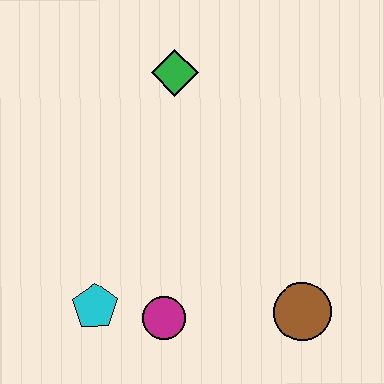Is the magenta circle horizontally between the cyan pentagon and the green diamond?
Yes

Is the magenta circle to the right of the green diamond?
No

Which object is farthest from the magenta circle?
The green diamond is farthest from the magenta circle.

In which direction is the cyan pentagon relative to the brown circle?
The cyan pentagon is to the left of the brown circle.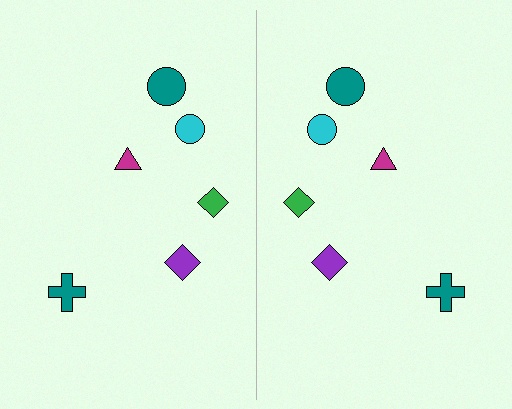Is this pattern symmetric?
Yes, this pattern has bilateral (reflection) symmetry.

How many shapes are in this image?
There are 12 shapes in this image.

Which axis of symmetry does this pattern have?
The pattern has a vertical axis of symmetry running through the center of the image.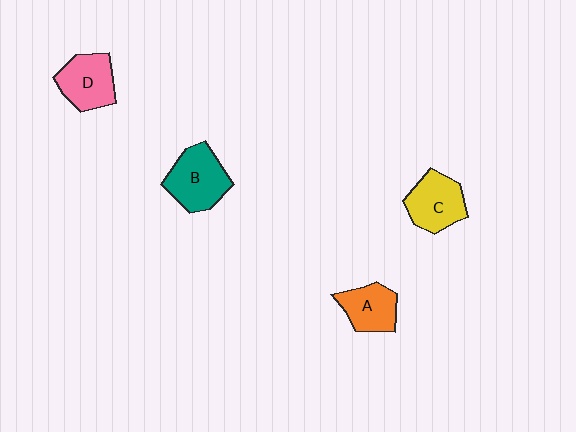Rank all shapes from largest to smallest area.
From largest to smallest: B (teal), C (yellow), D (pink), A (orange).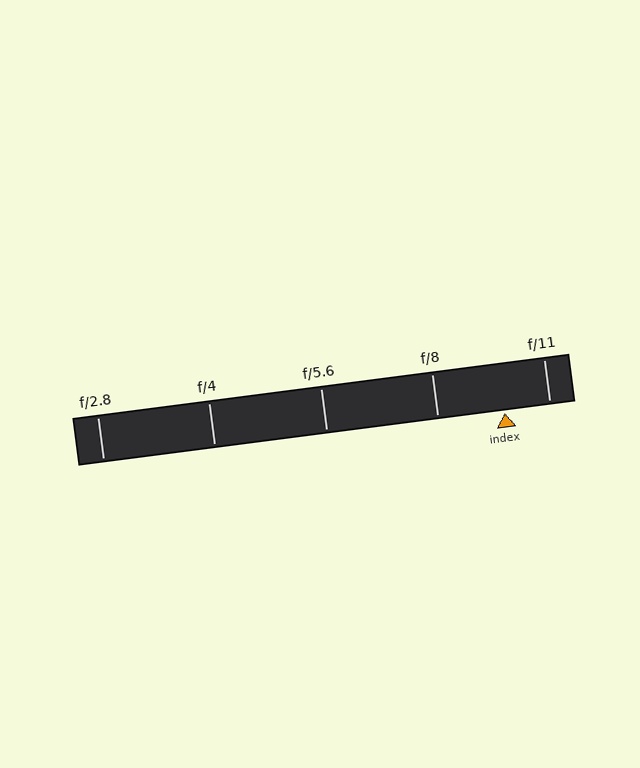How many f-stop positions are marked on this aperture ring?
There are 5 f-stop positions marked.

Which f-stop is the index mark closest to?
The index mark is closest to f/11.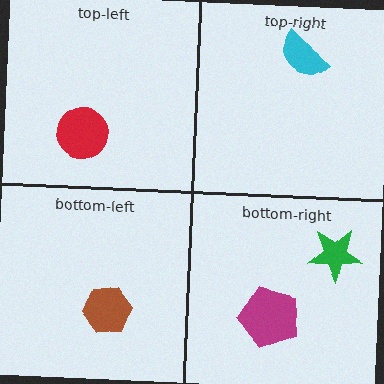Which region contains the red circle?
The top-left region.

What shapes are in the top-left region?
The red circle.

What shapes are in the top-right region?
The cyan semicircle.